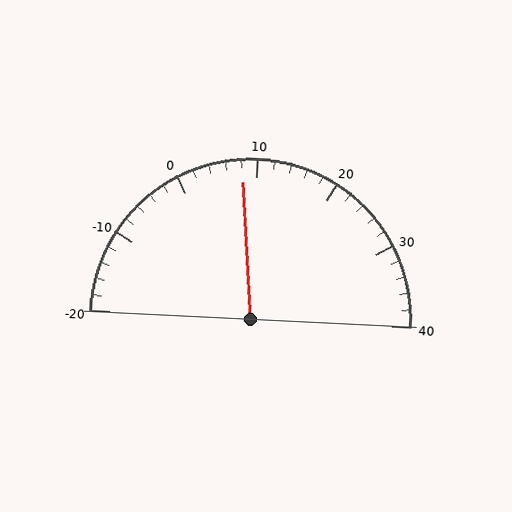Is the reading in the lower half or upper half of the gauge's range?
The reading is in the lower half of the range (-20 to 40).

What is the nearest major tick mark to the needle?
The nearest major tick mark is 10.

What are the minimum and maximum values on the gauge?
The gauge ranges from -20 to 40.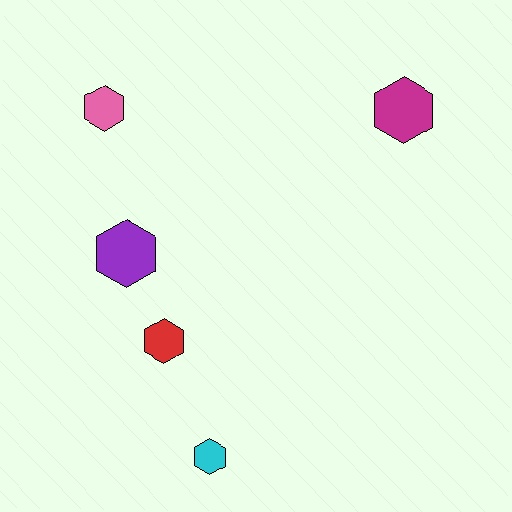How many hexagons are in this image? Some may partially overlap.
There are 5 hexagons.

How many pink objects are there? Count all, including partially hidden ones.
There is 1 pink object.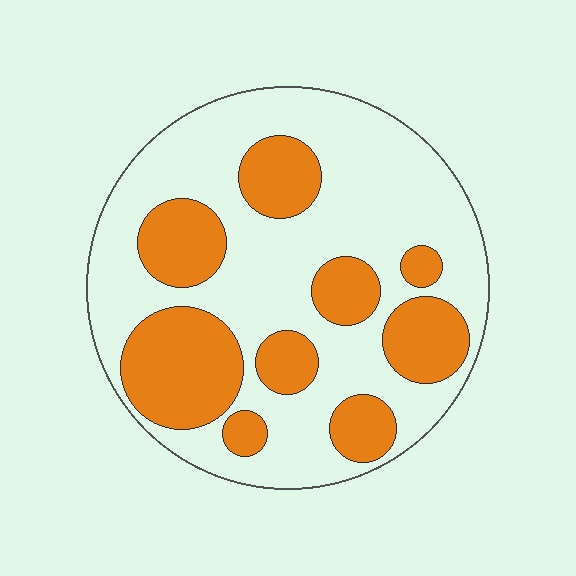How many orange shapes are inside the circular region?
9.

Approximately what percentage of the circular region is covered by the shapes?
Approximately 35%.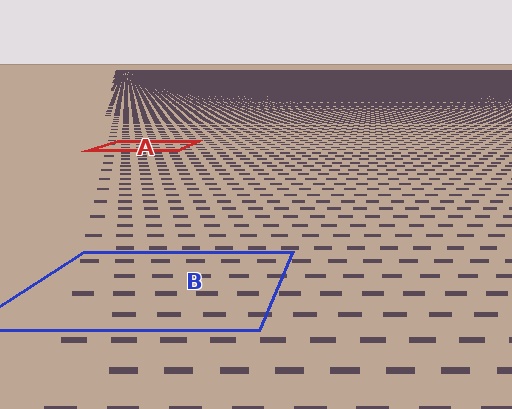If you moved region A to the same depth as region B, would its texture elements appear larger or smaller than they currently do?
They would appear larger. At a closer depth, the same texture elements are projected at a bigger on-screen size.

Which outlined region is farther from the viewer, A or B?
Region A is farther from the viewer — the texture elements inside it appear smaller and more densely packed.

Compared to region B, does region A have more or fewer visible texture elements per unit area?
Region A has more texture elements per unit area — they are packed more densely because it is farther away.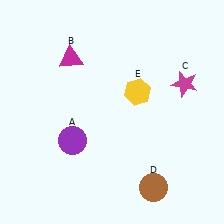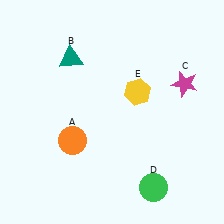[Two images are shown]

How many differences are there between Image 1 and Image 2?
There are 3 differences between the two images.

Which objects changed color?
A changed from purple to orange. B changed from magenta to teal. D changed from brown to green.